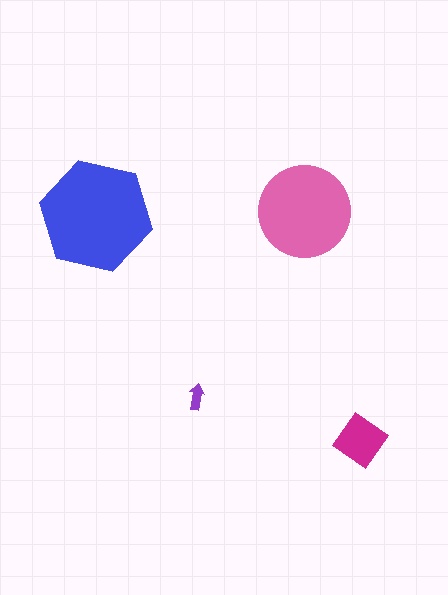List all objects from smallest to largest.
The purple arrow, the magenta diamond, the pink circle, the blue hexagon.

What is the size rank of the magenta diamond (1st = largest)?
3rd.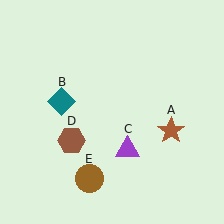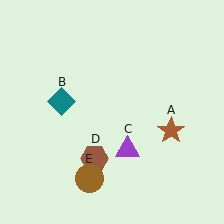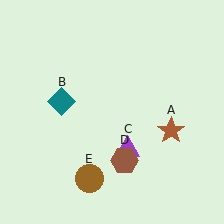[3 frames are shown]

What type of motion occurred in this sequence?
The brown hexagon (object D) rotated counterclockwise around the center of the scene.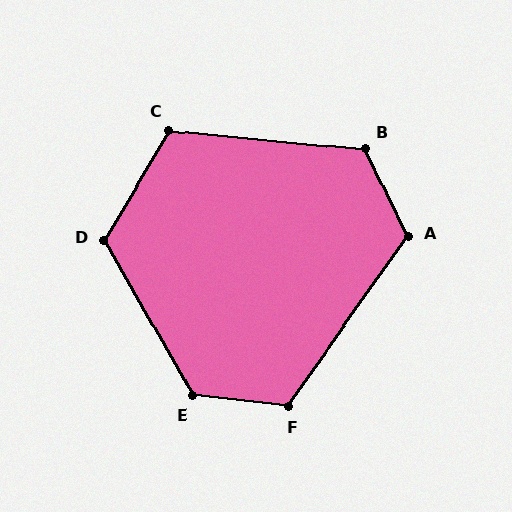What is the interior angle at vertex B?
Approximately 121 degrees (obtuse).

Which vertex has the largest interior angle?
E, at approximately 126 degrees.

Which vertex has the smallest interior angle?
C, at approximately 115 degrees.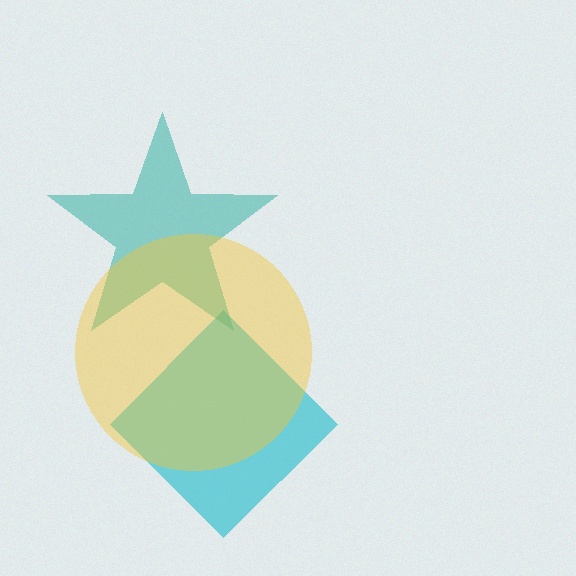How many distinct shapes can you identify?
There are 3 distinct shapes: a cyan diamond, a teal star, a yellow circle.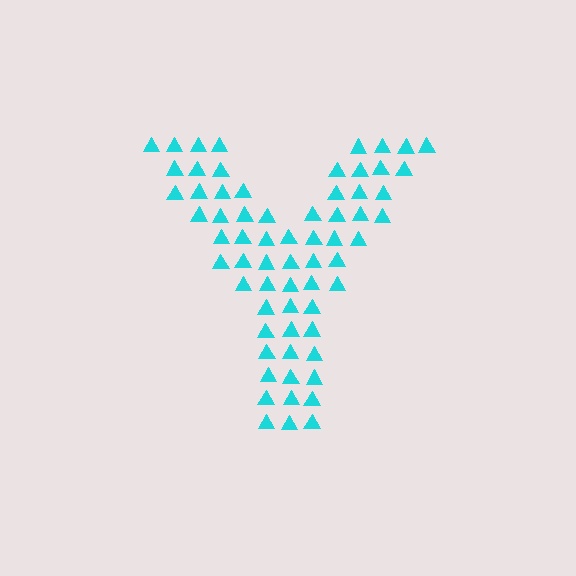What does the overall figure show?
The overall figure shows the letter Y.